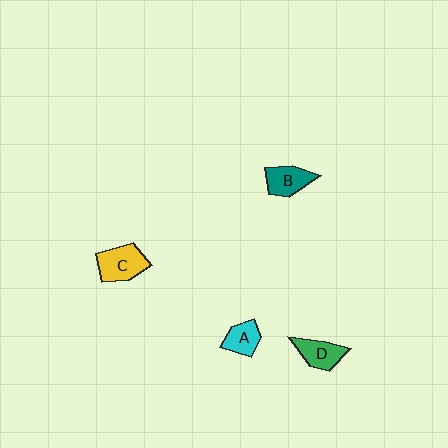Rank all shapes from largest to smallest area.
From largest to smallest: C (yellow), D (green), B (teal), A (cyan).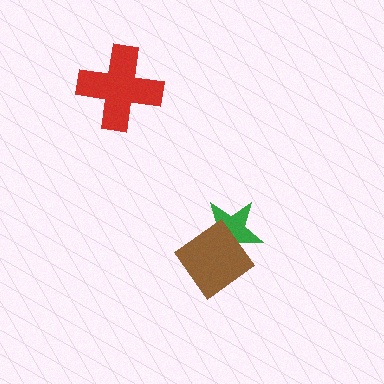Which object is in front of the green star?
The brown diamond is in front of the green star.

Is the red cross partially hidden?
No, no other shape covers it.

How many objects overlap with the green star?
1 object overlaps with the green star.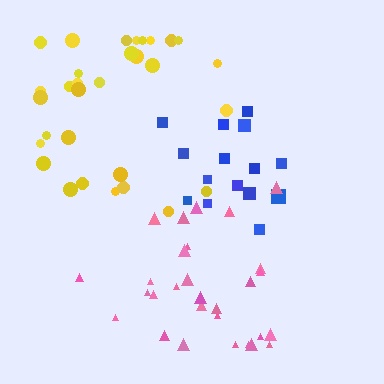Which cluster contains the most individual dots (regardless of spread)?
Yellow (31).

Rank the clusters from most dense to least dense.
pink, yellow, blue.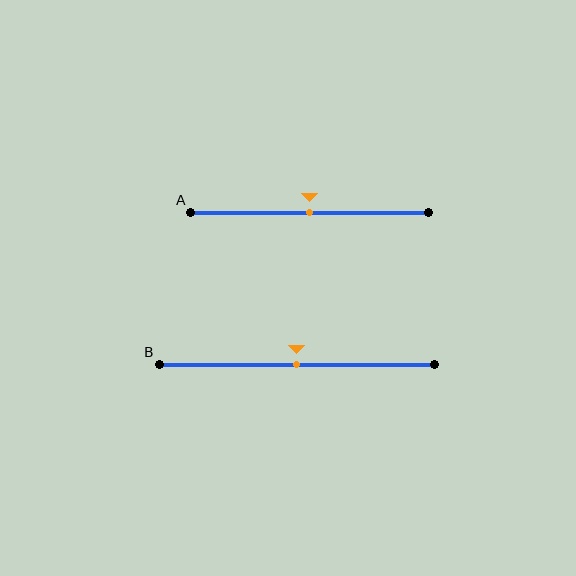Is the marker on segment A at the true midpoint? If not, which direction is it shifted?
Yes, the marker on segment A is at the true midpoint.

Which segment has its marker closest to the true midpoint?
Segment A has its marker closest to the true midpoint.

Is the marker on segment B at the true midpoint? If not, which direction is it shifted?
Yes, the marker on segment B is at the true midpoint.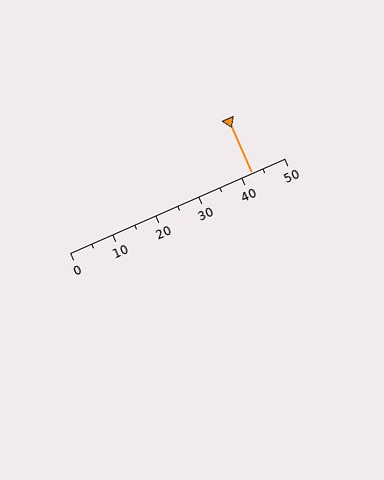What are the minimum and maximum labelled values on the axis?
The axis runs from 0 to 50.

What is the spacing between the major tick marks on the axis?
The major ticks are spaced 10 apart.